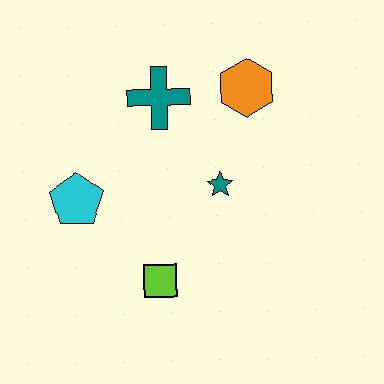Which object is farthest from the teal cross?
The lime square is farthest from the teal cross.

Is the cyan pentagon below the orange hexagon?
Yes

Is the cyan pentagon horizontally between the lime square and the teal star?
No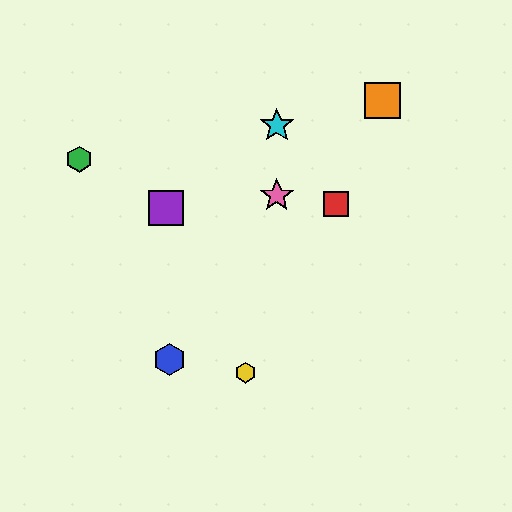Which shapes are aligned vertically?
The cyan star, the pink star are aligned vertically.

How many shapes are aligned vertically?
2 shapes (the cyan star, the pink star) are aligned vertically.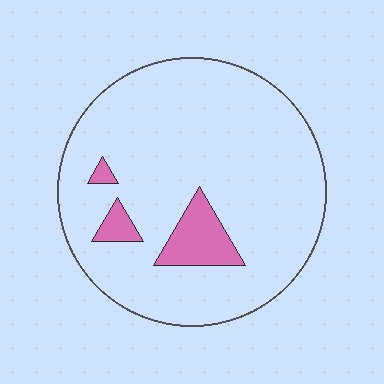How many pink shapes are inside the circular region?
3.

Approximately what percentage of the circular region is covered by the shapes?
Approximately 10%.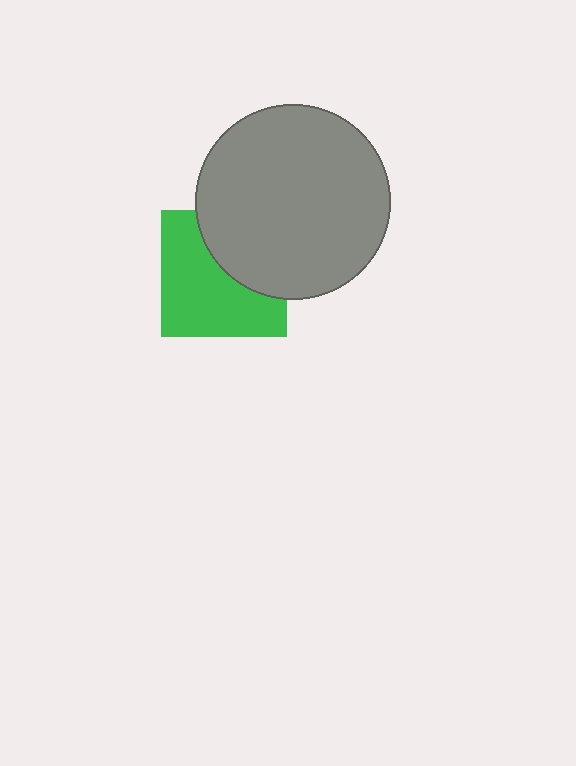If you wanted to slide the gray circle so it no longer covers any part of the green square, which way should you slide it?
Slide it toward the upper-right — that is the most direct way to separate the two shapes.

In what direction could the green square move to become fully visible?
The green square could move toward the lower-left. That would shift it out from behind the gray circle entirely.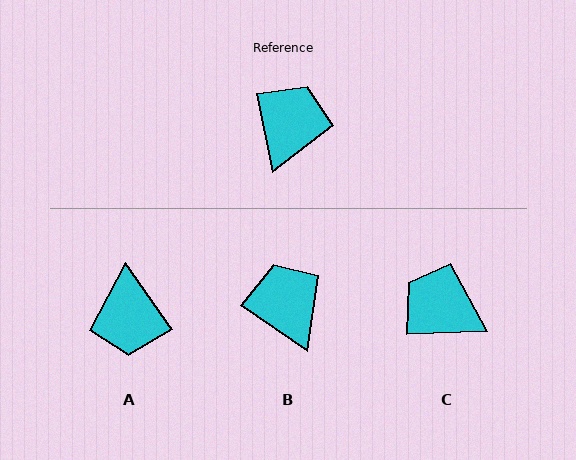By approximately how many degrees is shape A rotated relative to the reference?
Approximately 156 degrees clockwise.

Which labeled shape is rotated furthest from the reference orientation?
A, about 156 degrees away.